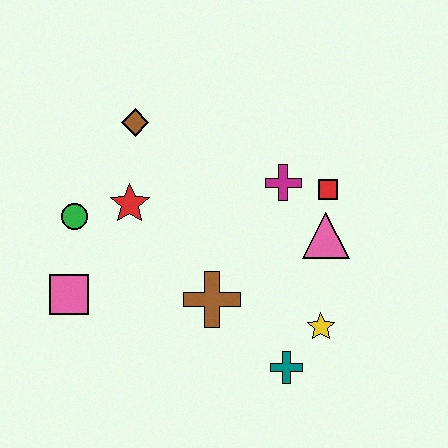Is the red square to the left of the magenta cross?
No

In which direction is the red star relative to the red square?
The red star is to the left of the red square.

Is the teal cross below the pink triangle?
Yes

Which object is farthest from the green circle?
The yellow star is farthest from the green circle.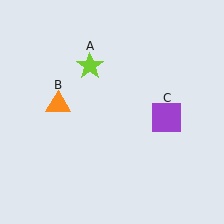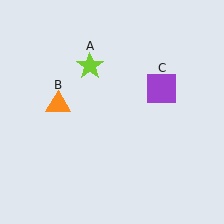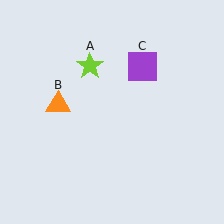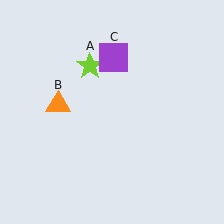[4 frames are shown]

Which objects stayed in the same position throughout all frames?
Lime star (object A) and orange triangle (object B) remained stationary.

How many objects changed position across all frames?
1 object changed position: purple square (object C).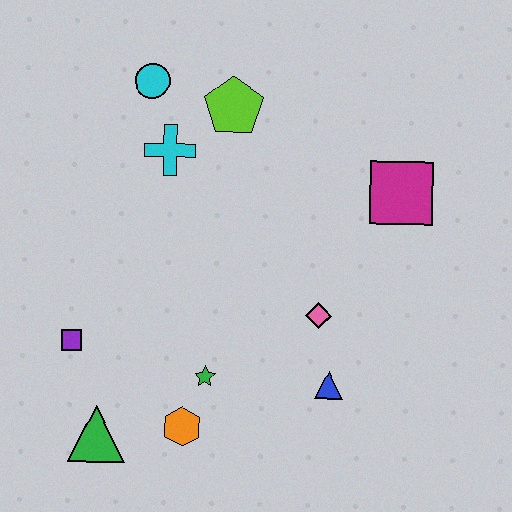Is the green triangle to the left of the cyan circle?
Yes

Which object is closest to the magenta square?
The pink diamond is closest to the magenta square.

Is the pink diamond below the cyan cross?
Yes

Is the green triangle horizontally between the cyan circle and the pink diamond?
No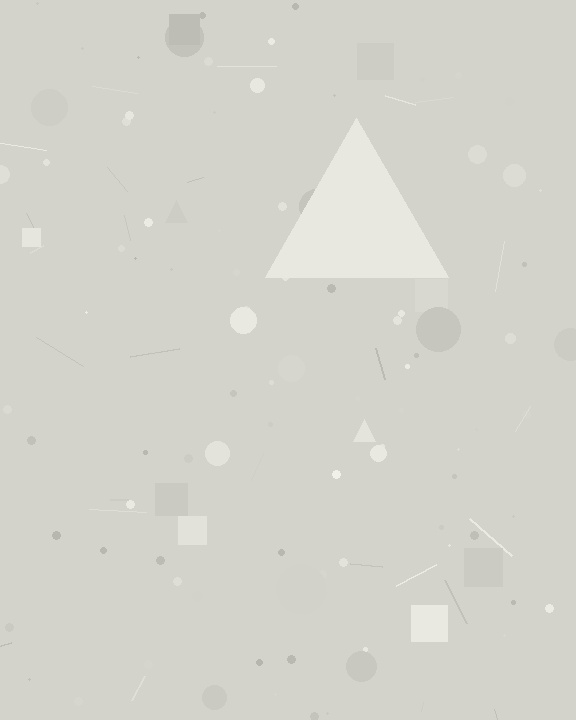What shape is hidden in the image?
A triangle is hidden in the image.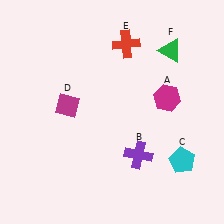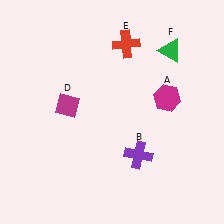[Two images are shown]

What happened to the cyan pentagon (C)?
The cyan pentagon (C) was removed in Image 2. It was in the bottom-right area of Image 1.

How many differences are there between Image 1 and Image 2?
There is 1 difference between the two images.